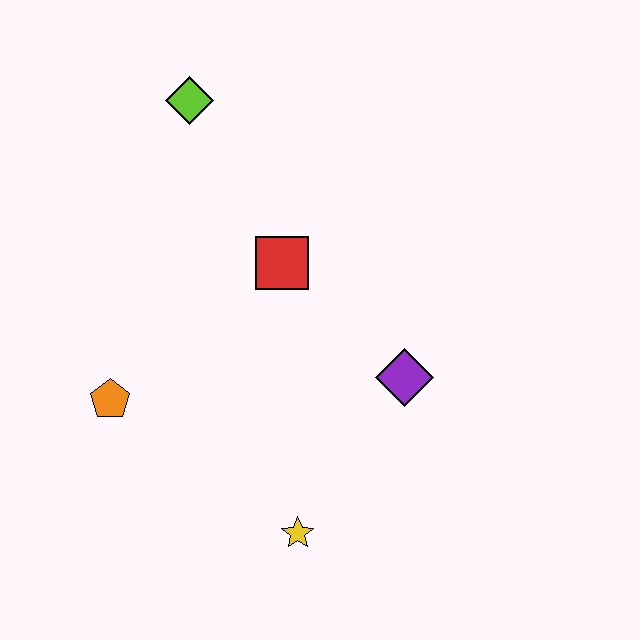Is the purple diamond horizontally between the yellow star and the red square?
No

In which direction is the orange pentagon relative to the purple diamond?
The orange pentagon is to the left of the purple diamond.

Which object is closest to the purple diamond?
The red square is closest to the purple diamond.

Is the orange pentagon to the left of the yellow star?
Yes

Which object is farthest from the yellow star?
The lime diamond is farthest from the yellow star.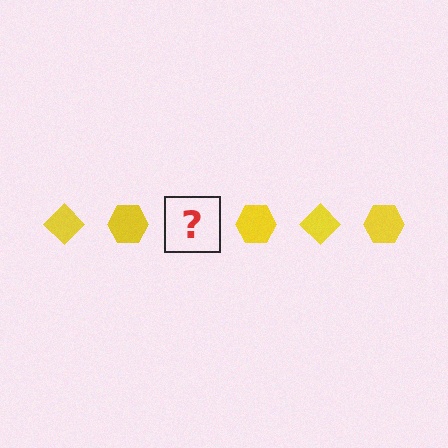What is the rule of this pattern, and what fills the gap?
The rule is that the pattern cycles through diamond, hexagon shapes in yellow. The gap should be filled with a yellow diamond.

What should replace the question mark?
The question mark should be replaced with a yellow diamond.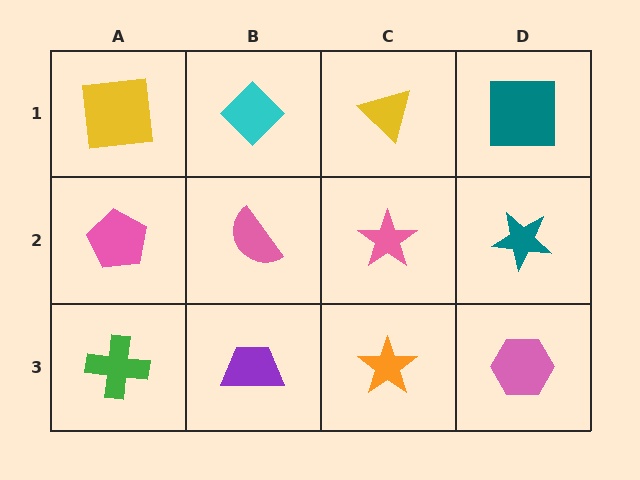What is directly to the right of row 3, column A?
A purple trapezoid.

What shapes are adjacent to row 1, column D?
A teal star (row 2, column D), a yellow triangle (row 1, column C).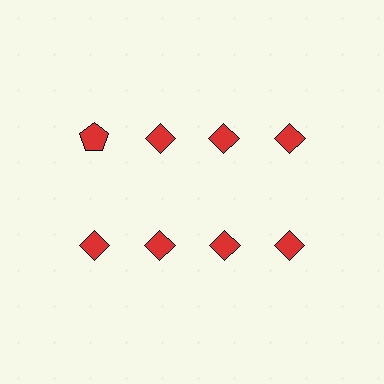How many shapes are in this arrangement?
There are 8 shapes arranged in a grid pattern.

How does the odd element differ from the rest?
It has a different shape: pentagon instead of diamond.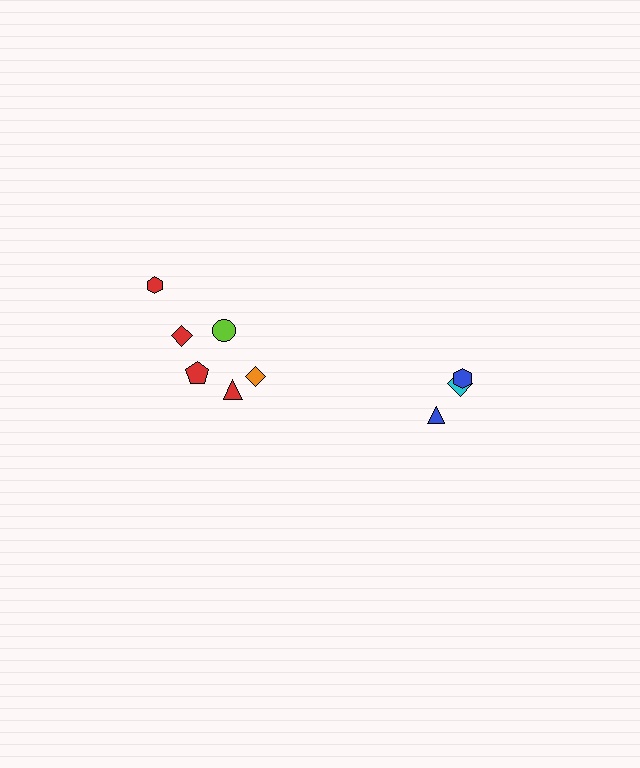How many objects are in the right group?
There are 3 objects.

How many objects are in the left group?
There are 6 objects.